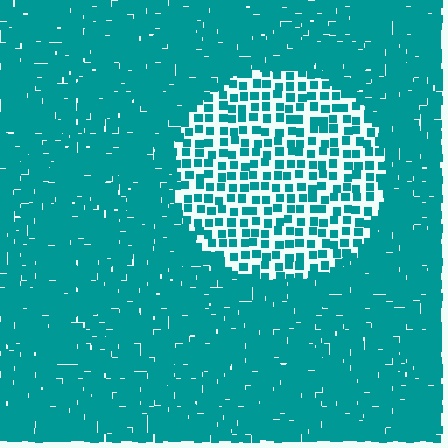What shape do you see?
I see a circle.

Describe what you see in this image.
The image contains small teal elements arranged at two different densities. A circle-shaped region is visible where the elements are less densely packed than the surrounding area.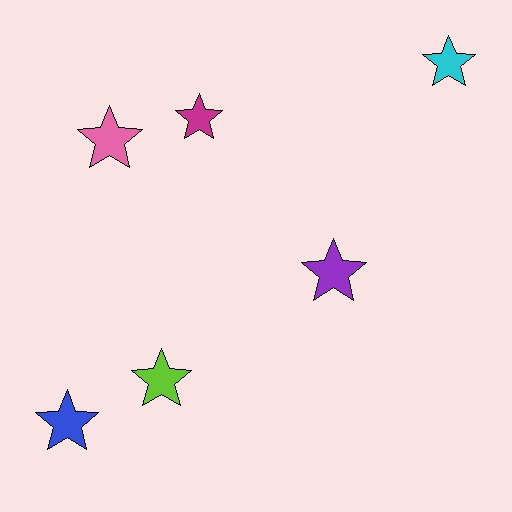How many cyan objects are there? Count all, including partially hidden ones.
There is 1 cyan object.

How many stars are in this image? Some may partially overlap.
There are 6 stars.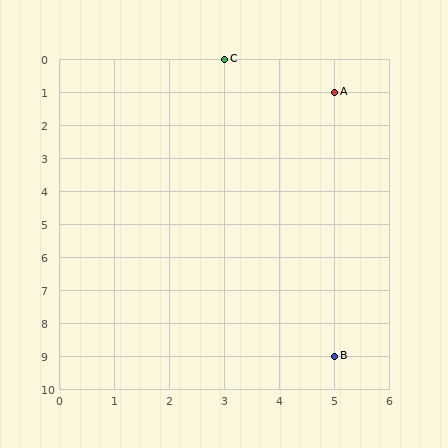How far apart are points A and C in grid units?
Points A and C are 2 columns and 1 row apart (about 2.2 grid units diagonally).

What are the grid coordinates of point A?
Point A is at grid coordinates (5, 1).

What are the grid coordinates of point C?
Point C is at grid coordinates (3, 0).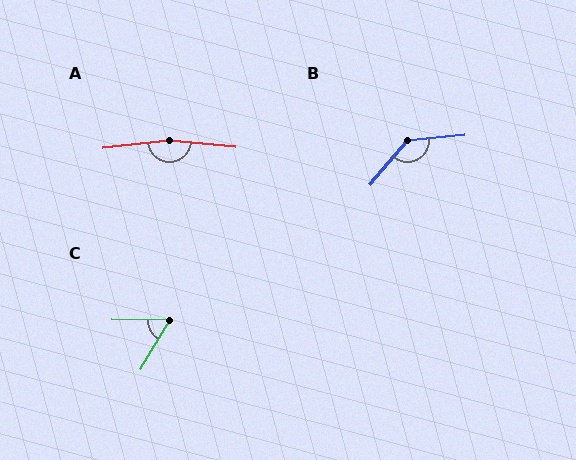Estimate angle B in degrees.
Approximately 135 degrees.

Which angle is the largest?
A, at approximately 168 degrees.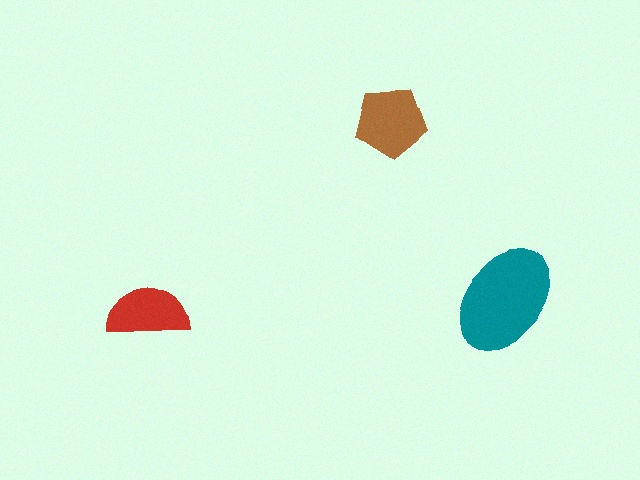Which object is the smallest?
The red semicircle.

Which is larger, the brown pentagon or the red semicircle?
The brown pentagon.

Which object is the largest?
The teal ellipse.